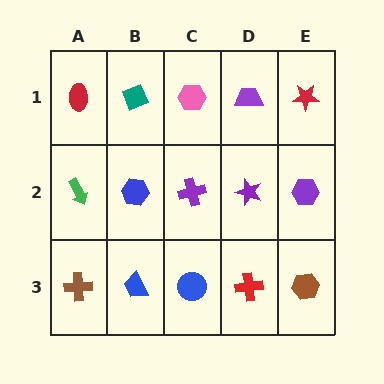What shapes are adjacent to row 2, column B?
A teal diamond (row 1, column B), a blue trapezoid (row 3, column B), a green arrow (row 2, column A), a purple cross (row 2, column C).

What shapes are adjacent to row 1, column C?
A purple cross (row 2, column C), a teal diamond (row 1, column B), a purple trapezoid (row 1, column D).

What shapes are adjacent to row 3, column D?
A purple star (row 2, column D), a blue circle (row 3, column C), a brown hexagon (row 3, column E).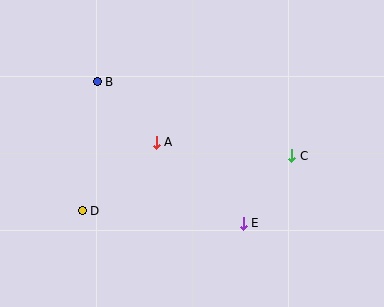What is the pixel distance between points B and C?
The distance between B and C is 208 pixels.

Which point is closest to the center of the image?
Point A at (156, 142) is closest to the center.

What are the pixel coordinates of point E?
Point E is at (243, 223).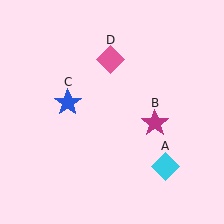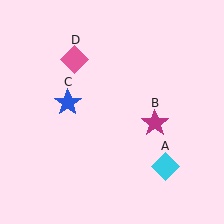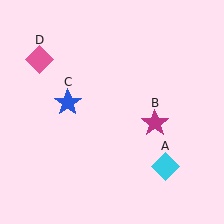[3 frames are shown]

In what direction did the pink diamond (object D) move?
The pink diamond (object D) moved left.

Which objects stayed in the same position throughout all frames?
Cyan diamond (object A) and magenta star (object B) and blue star (object C) remained stationary.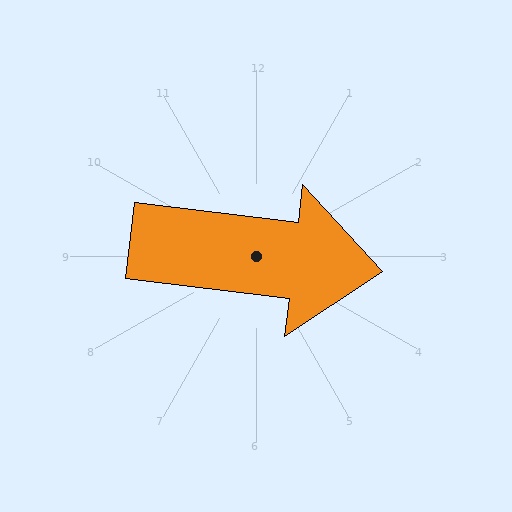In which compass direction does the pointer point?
East.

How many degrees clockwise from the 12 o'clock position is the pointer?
Approximately 97 degrees.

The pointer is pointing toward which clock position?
Roughly 3 o'clock.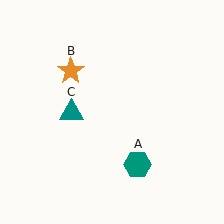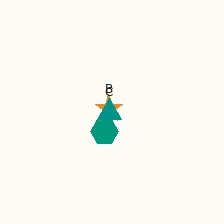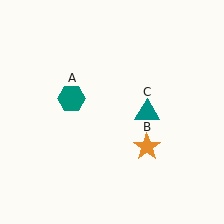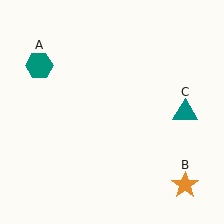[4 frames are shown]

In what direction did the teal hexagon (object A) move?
The teal hexagon (object A) moved up and to the left.